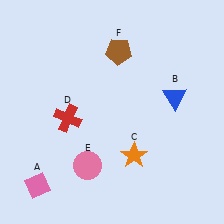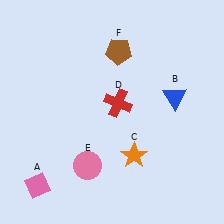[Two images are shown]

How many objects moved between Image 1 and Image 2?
1 object moved between the two images.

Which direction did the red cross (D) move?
The red cross (D) moved right.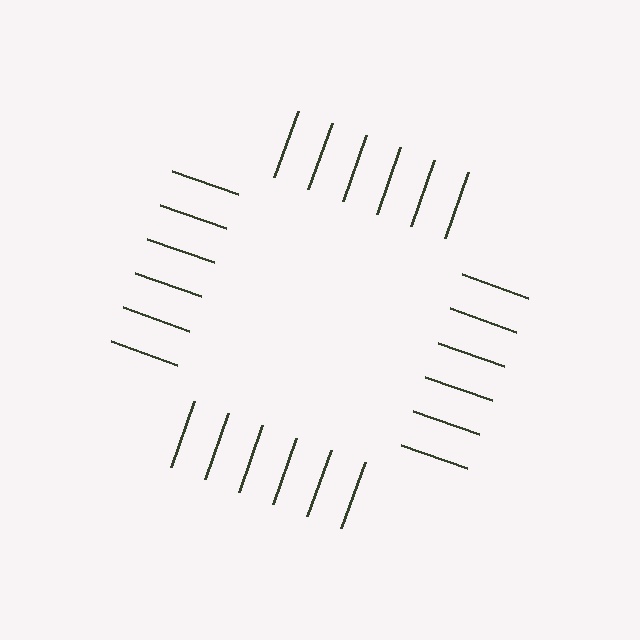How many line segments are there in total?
24 — 6 along each of the 4 edges.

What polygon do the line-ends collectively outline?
An illusory square — the line segments terminate on its edges but no continuous stroke is drawn.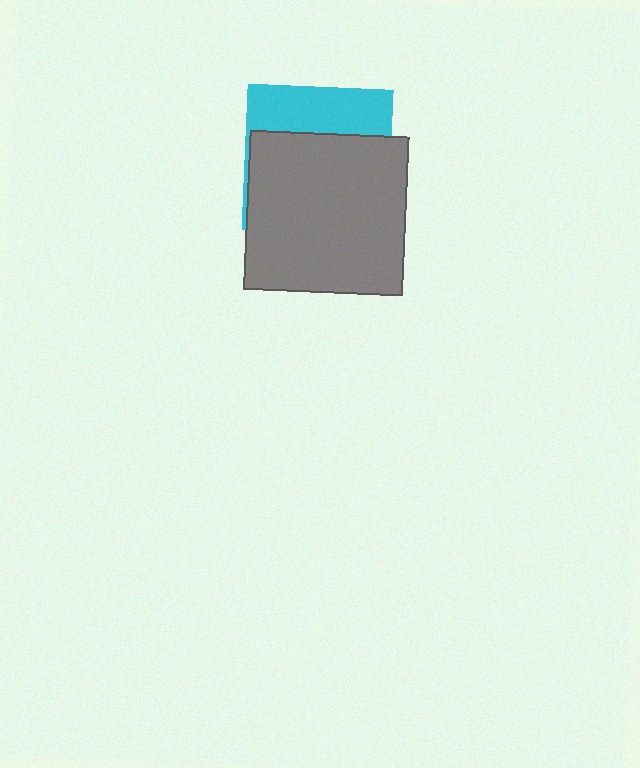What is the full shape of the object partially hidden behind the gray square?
The partially hidden object is a cyan square.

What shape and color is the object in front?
The object in front is a gray square.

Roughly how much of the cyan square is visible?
A small part of it is visible (roughly 33%).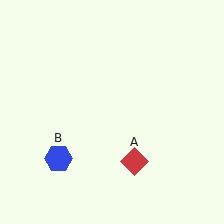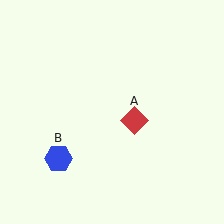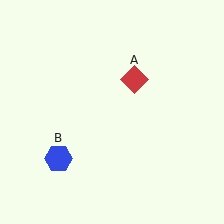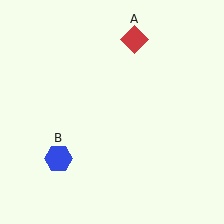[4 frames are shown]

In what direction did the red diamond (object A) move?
The red diamond (object A) moved up.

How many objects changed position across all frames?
1 object changed position: red diamond (object A).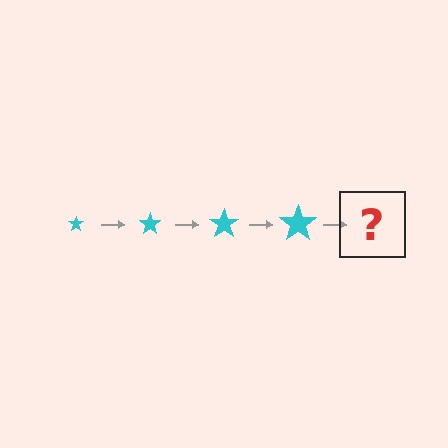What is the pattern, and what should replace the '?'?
The pattern is that the star gets progressively larger each step. The '?' should be a cyan star, larger than the previous one.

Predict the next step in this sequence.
The next step is a cyan star, larger than the previous one.